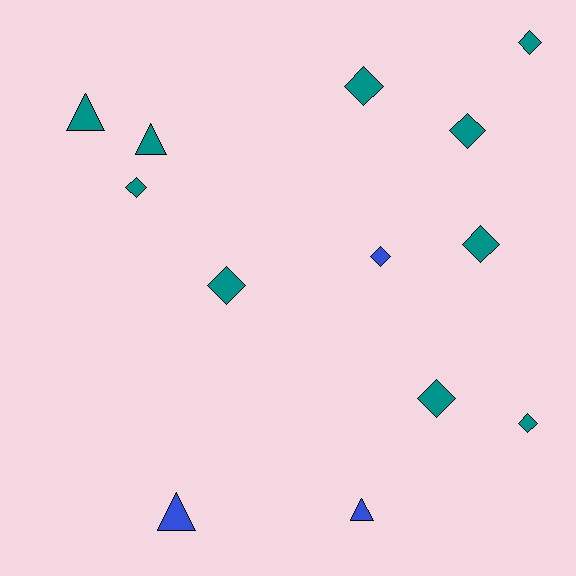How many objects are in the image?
There are 13 objects.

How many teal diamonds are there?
There are 8 teal diamonds.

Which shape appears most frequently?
Diamond, with 9 objects.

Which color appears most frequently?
Teal, with 10 objects.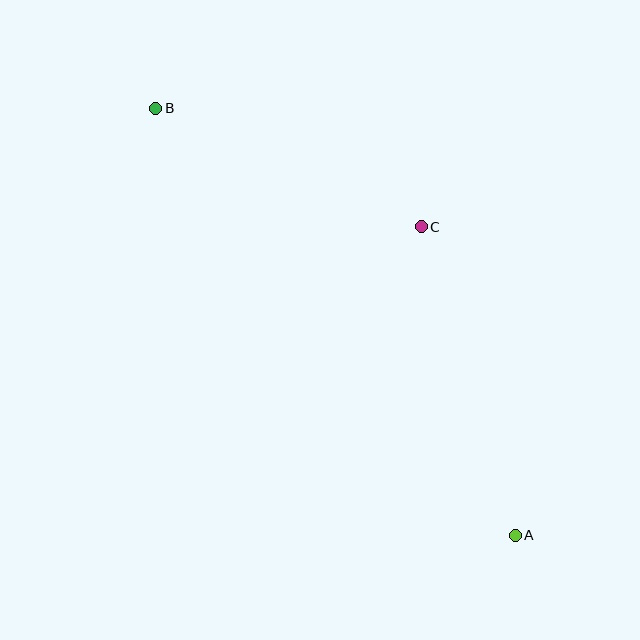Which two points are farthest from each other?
Points A and B are farthest from each other.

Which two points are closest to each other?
Points B and C are closest to each other.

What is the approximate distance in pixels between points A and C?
The distance between A and C is approximately 323 pixels.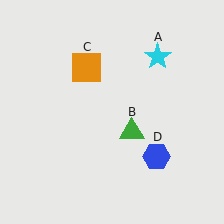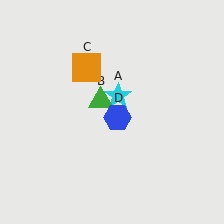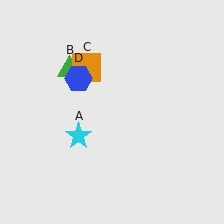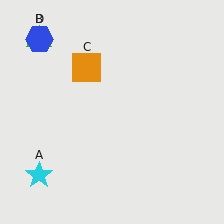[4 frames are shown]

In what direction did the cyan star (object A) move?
The cyan star (object A) moved down and to the left.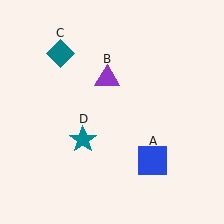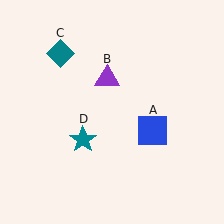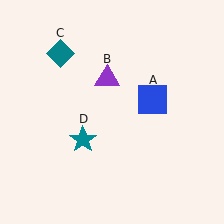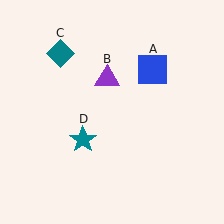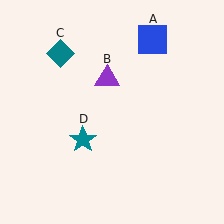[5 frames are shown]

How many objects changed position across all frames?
1 object changed position: blue square (object A).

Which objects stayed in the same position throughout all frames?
Purple triangle (object B) and teal diamond (object C) and teal star (object D) remained stationary.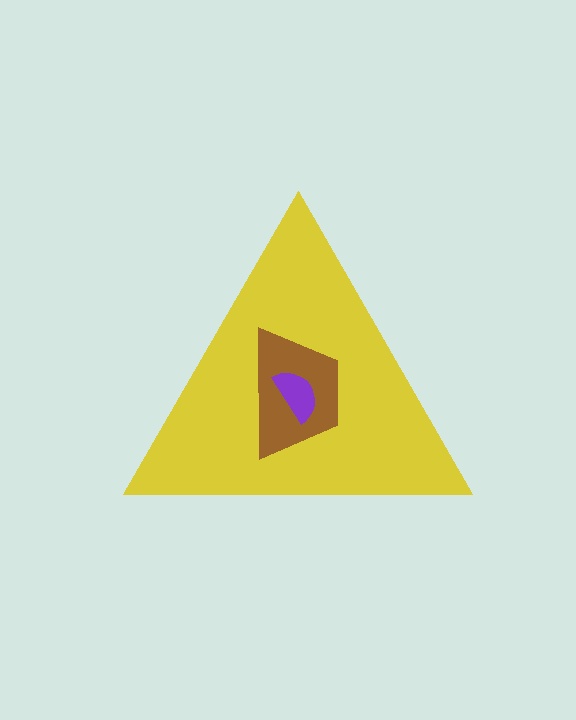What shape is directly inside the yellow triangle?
The brown trapezoid.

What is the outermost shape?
The yellow triangle.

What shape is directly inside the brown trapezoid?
The purple semicircle.